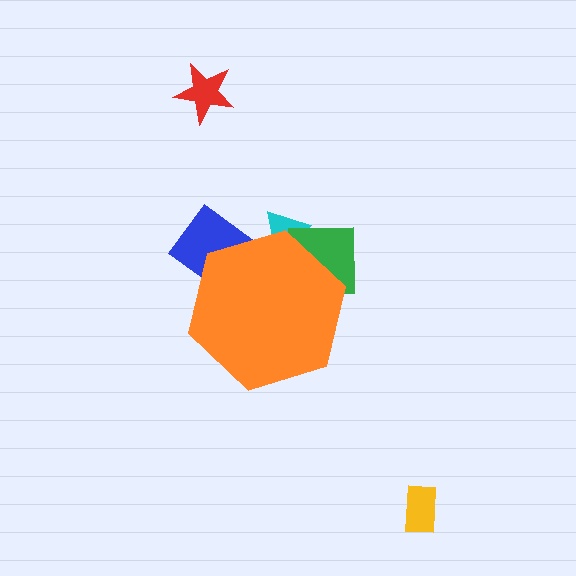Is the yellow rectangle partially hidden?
No, the yellow rectangle is fully visible.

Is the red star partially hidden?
No, the red star is fully visible.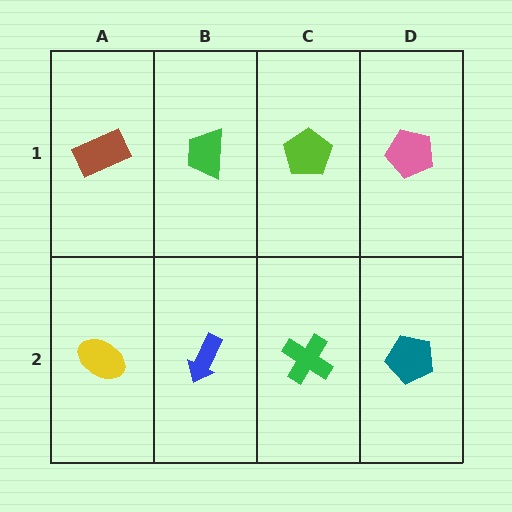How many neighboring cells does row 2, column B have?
3.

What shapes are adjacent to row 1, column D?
A teal pentagon (row 2, column D), a lime pentagon (row 1, column C).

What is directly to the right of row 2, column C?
A teal pentagon.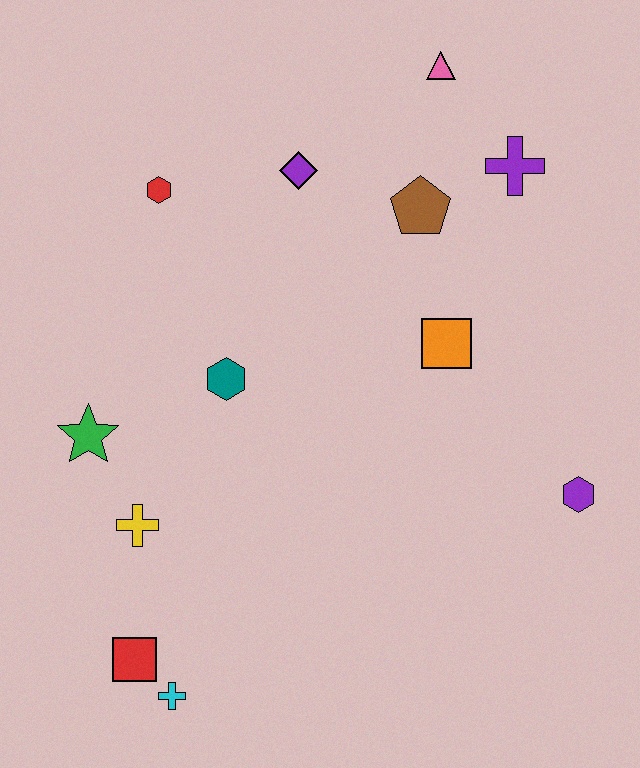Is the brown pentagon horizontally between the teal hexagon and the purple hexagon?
Yes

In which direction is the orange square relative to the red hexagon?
The orange square is to the right of the red hexagon.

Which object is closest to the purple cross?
The brown pentagon is closest to the purple cross.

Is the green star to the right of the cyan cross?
No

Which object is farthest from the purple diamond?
The cyan cross is farthest from the purple diamond.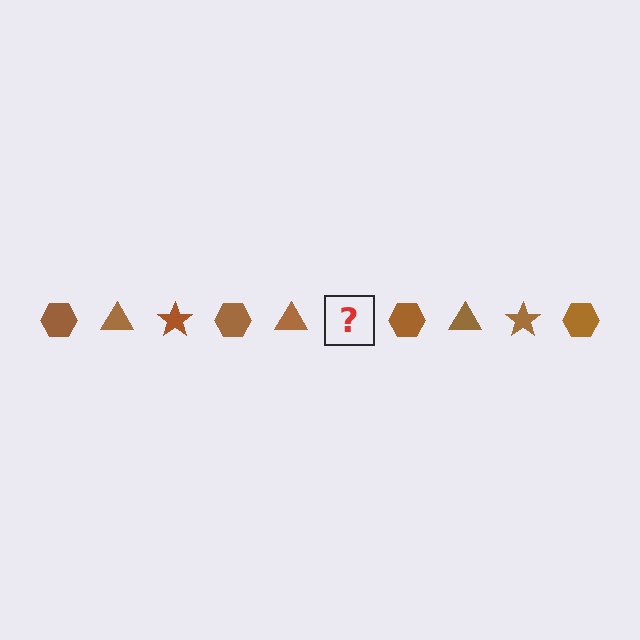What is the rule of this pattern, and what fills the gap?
The rule is that the pattern cycles through hexagon, triangle, star shapes in brown. The gap should be filled with a brown star.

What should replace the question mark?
The question mark should be replaced with a brown star.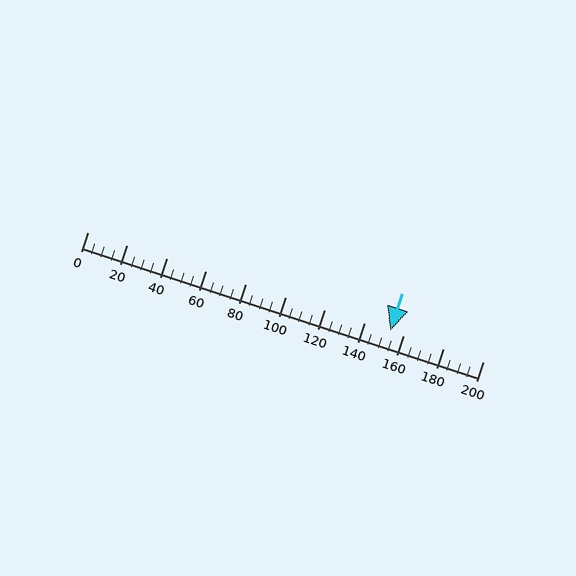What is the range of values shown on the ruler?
The ruler shows values from 0 to 200.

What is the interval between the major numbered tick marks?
The major tick marks are spaced 20 units apart.